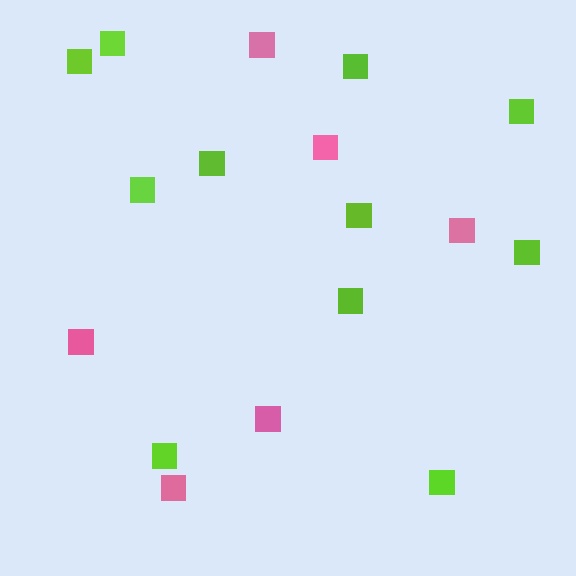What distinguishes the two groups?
There are 2 groups: one group of lime squares (11) and one group of pink squares (6).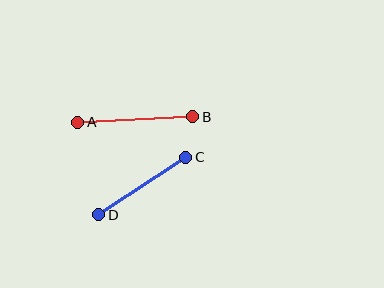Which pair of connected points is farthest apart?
Points A and B are farthest apart.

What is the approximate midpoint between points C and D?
The midpoint is at approximately (142, 186) pixels.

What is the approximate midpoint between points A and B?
The midpoint is at approximately (135, 120) pixels.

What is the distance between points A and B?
The distance is approximately 115 pixels.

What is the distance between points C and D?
The distance is approximately 104 pixels.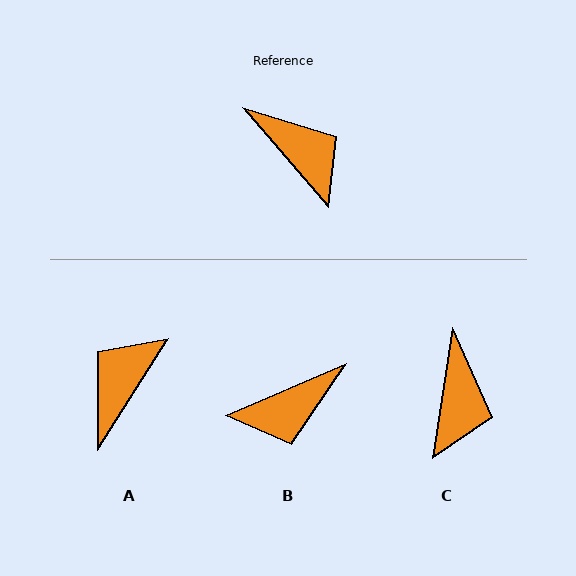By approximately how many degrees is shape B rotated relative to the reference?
Approximately 107 degrees clockwise.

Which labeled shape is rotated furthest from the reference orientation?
B, about 107 degrees away.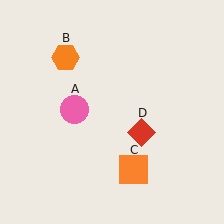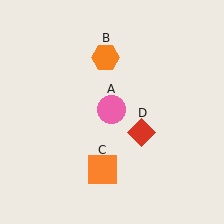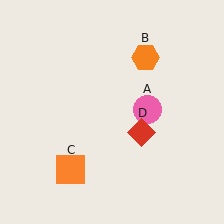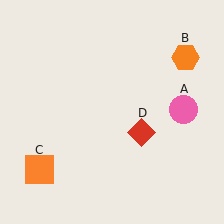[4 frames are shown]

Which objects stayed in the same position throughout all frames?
Red diamond (object D) remained stationary.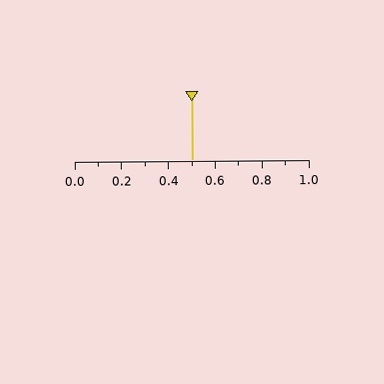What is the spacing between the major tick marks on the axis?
The major ticks are spaced 0.2 apart.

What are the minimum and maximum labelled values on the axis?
The axis runs from 0.0 to 1.0.